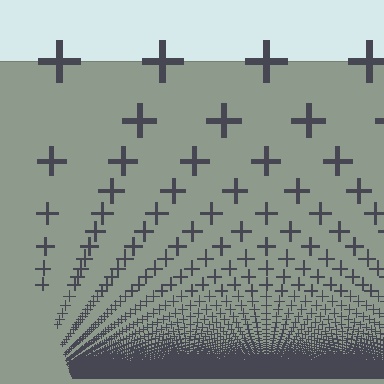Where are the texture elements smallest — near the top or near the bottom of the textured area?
Near the bottom.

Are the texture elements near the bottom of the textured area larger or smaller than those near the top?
Smaller. The gradient is inverted — elements near the bottom are smaller and denser.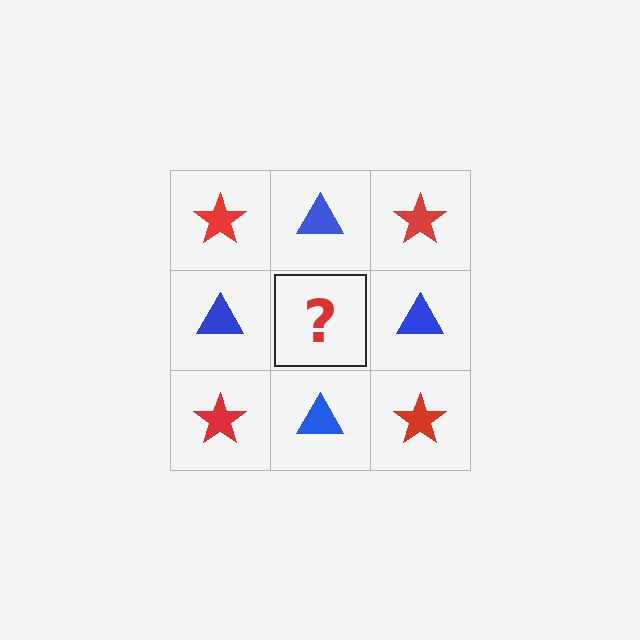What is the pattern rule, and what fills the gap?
The rule is that it alternates red star and blue triangle in a checkerboard pattern. The gap should be filled with a red star.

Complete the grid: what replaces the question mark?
The question mark should be replaced with a red star.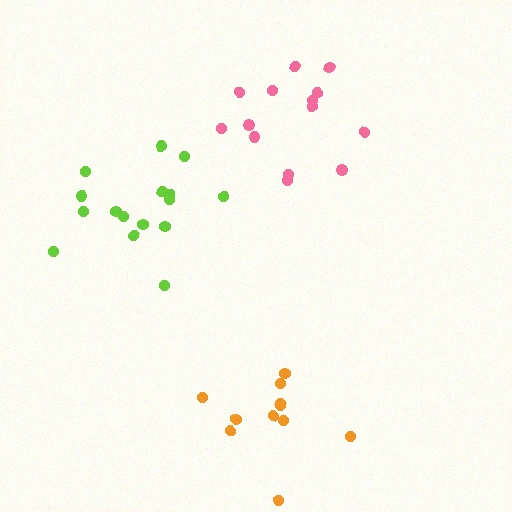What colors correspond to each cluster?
The clusters are colored: lime, pink, orange.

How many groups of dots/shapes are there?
There are 3 groups.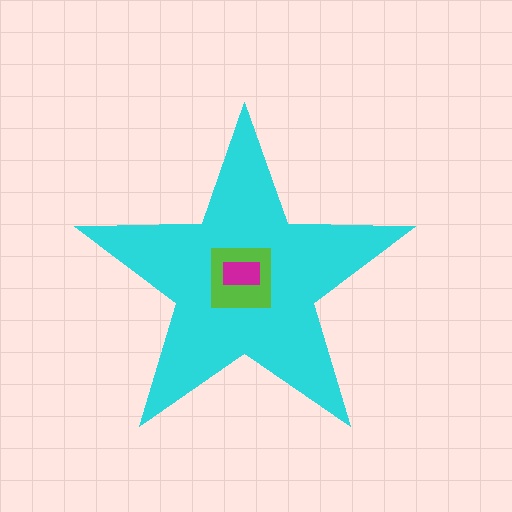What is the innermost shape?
The magenta rectangle.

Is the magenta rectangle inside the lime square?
Yes.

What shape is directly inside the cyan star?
The lime square.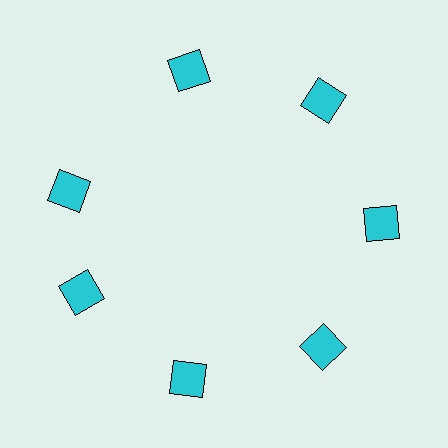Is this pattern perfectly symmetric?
No. The 7 cyan squares are arranged in a ring, but one element near the 10 o'clock position is rotated out of alignment along the ring, breaking the 7-fold rotational symmetry.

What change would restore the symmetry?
The symmetry would be restored by rotating it back into even spacing with its neighbors so that all 7 squares sit at equal angles and equal distance from the center.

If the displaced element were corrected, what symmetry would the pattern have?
It would have 7-fold rotational symmetry — the pattern would map onto itself every 51 degrees.